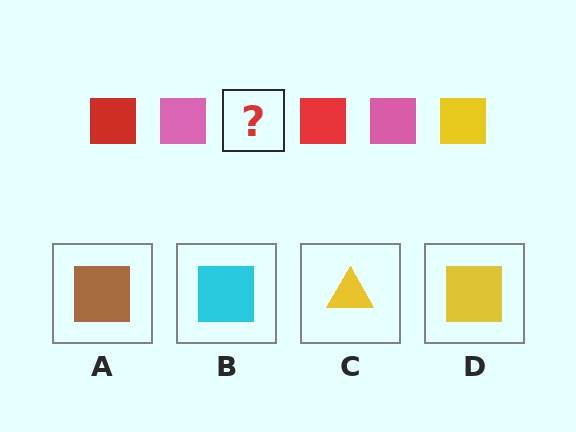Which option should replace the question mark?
Option D.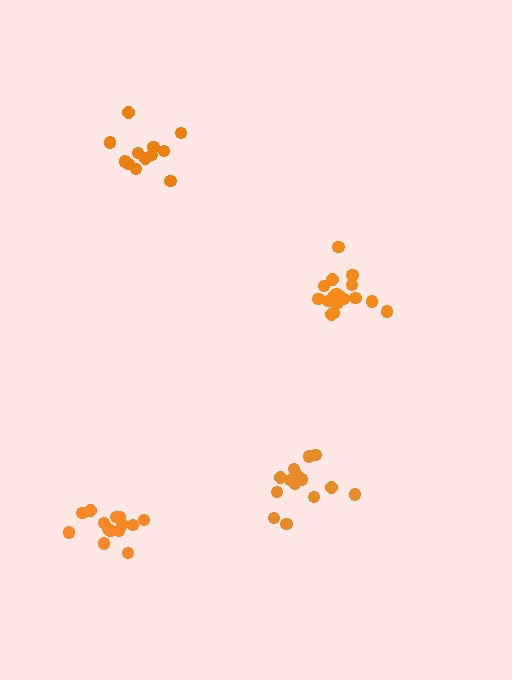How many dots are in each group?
Group 1: 12 dots, Group 2: 14 dots, Group 3: 14 dots, Group 4: 18 dots (58 total).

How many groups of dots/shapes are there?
There are 4 groups.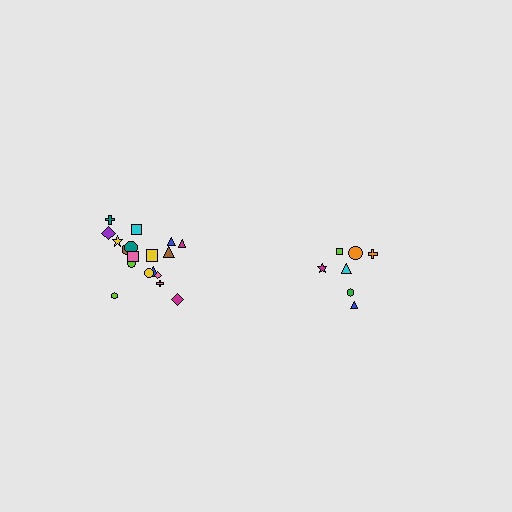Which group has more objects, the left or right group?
The left group.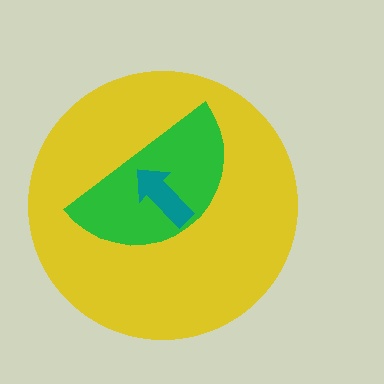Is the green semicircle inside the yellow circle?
Yes.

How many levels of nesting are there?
3.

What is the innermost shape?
The teal arrow.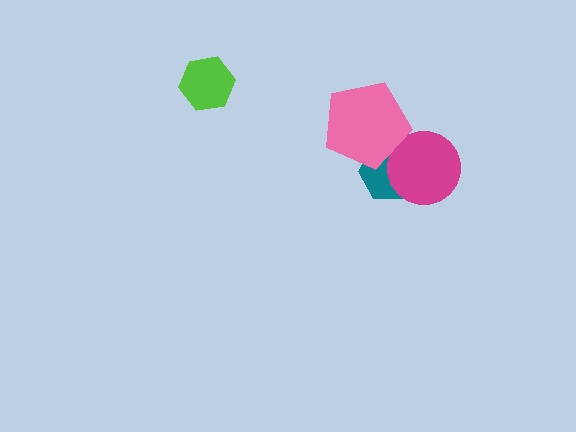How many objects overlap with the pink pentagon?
2 objects overlap with the pink pentagon.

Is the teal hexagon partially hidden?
Yes, it is partially covered by another shape.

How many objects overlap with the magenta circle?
2 objects overlap with the magenta circle.